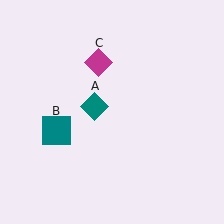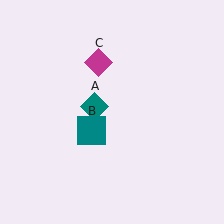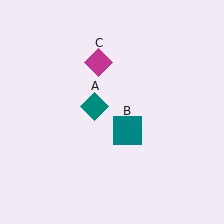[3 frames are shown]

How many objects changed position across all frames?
1 object changed position: teal square (object B).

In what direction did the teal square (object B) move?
The teal square (object B) moved right.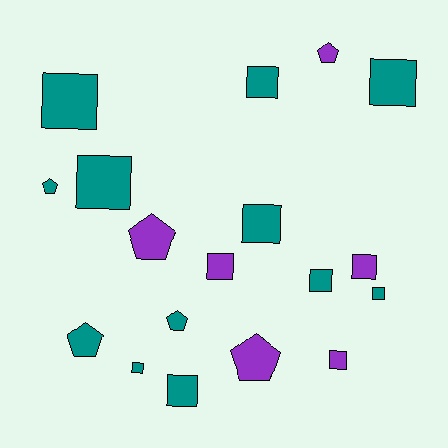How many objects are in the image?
There are 18 objects.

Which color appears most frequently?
Teal, with 12 objects.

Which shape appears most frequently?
Square, with 12 objects.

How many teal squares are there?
There are 9 teal squares.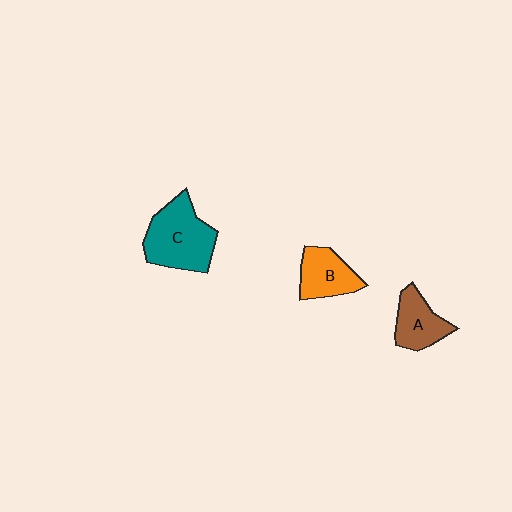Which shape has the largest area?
Shape C (teal).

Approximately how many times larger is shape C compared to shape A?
Approximately 1.7 times.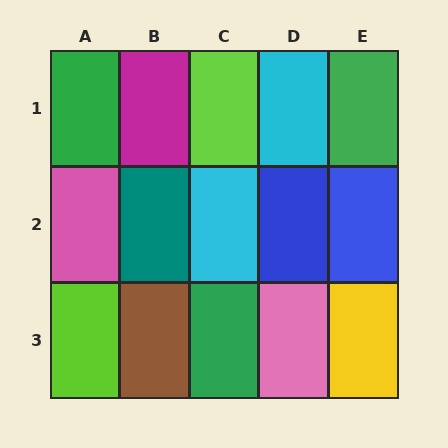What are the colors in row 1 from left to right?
Green, magenta, lime, cyan, green.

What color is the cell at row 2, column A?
Pink.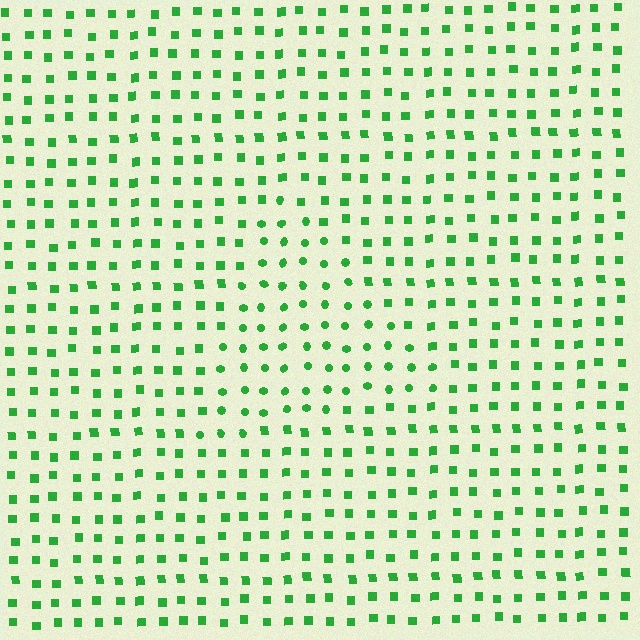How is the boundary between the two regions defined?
The boundary is defined by a change in element shape: circles inside vs. squares outside. All elements share the same color and spacing.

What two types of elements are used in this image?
The image uses circles inside the triangle region and squares outside it.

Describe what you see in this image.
The image is filled with small green elements arranged in a uniform grid. A triangle-shaped region contains circles, while the surrounding area contains squares. The boundary is defined purely by the change in element shape.